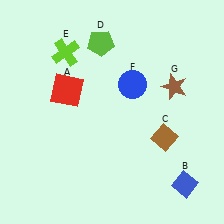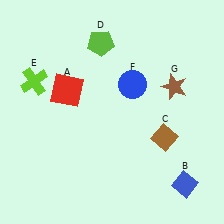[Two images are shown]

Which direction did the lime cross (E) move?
The lime cross (E) moved left.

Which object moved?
The lime cross (E) moved left.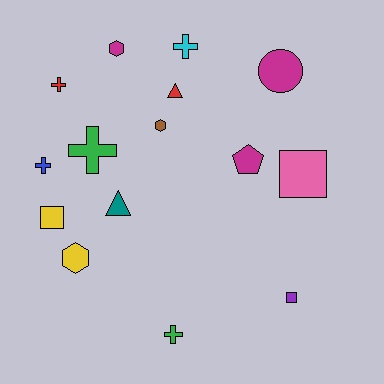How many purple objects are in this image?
There is 1 purple object.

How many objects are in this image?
There are 15 objects.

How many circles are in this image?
There is 1 circle.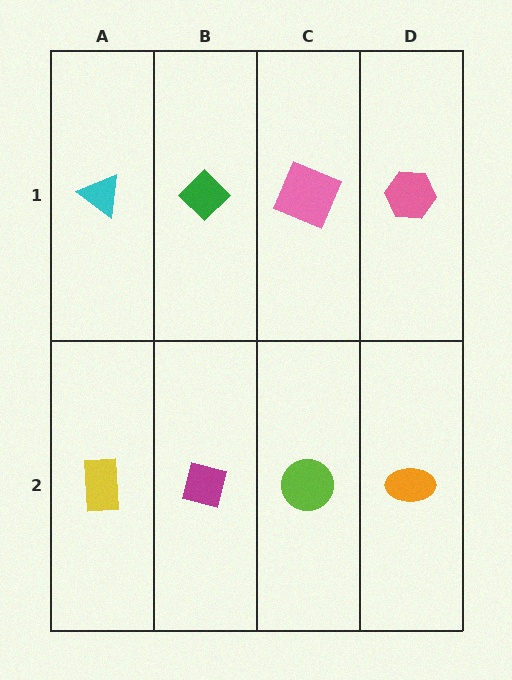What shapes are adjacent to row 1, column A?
A yellow rectangle (row 2, column A), a green diamond (row 1, column B).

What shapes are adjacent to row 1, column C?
A lime circle (row 2, column C), a green diamond (row 1, column B), a pink hexagon (row 1, column D).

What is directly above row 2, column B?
A green diamond.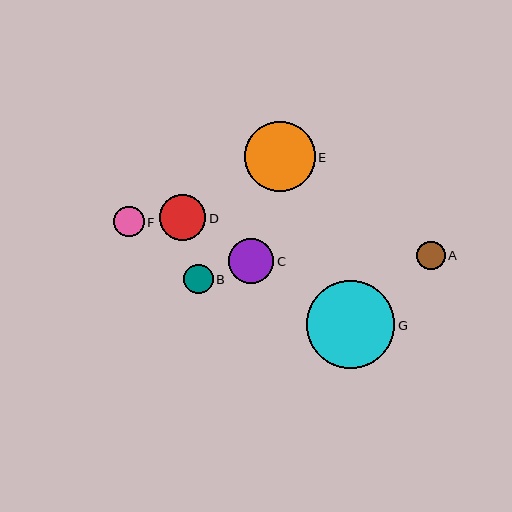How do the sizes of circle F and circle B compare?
Circle F and circle B are approximately the same size.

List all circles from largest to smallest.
From largest to smallest: G, E, D, C, F, B, A.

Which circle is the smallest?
Circle A is the smallest with a size of approximately 29 pixels.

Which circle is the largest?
Circle G is the largest with a size of approximately 88 pixels.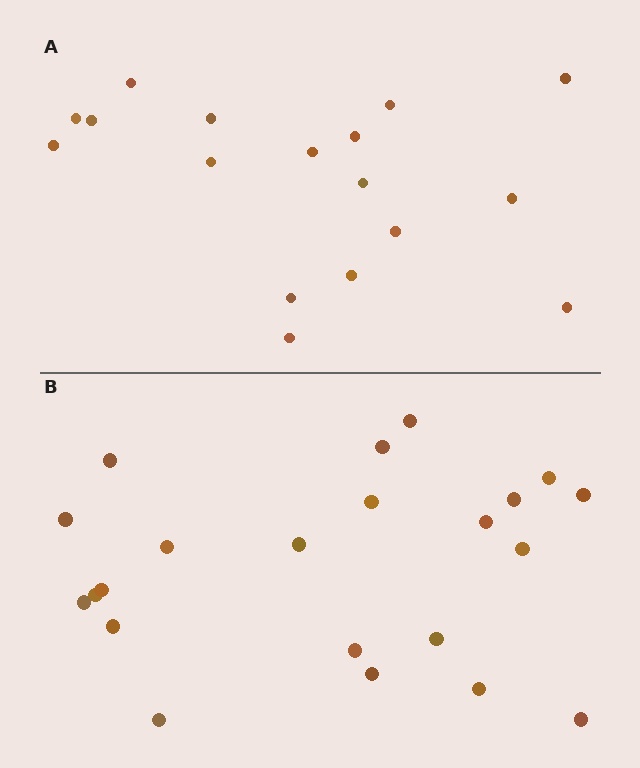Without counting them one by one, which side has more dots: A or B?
Region B (the bottom region) has more dots.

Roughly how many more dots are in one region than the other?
Region B has about 5 more dots than region A.